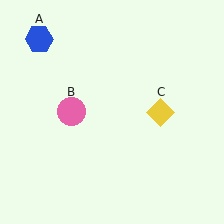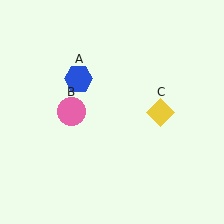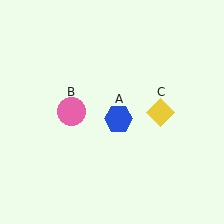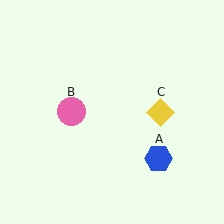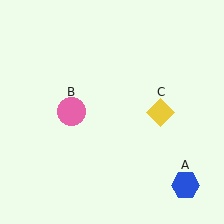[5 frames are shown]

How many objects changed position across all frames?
1 object changed position: blue hexagon (object A).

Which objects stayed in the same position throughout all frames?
Pink circle (object B) and yellow diamond (object C) remained stationary.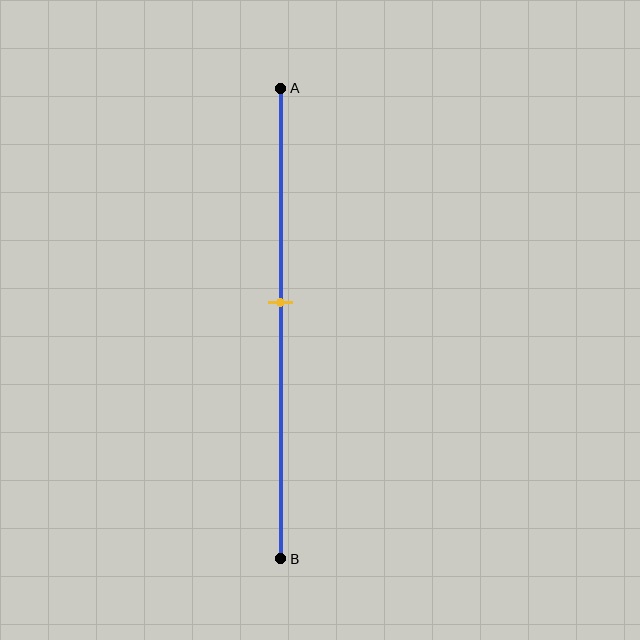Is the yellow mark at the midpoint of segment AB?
No, the mark is at about 45% from A, not at the 50% midpoint.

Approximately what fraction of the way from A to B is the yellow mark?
The yellow mark is approximately 45% of the way from A to B.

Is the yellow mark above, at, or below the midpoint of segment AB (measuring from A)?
The yellow mark is above the midpoint of segment AB.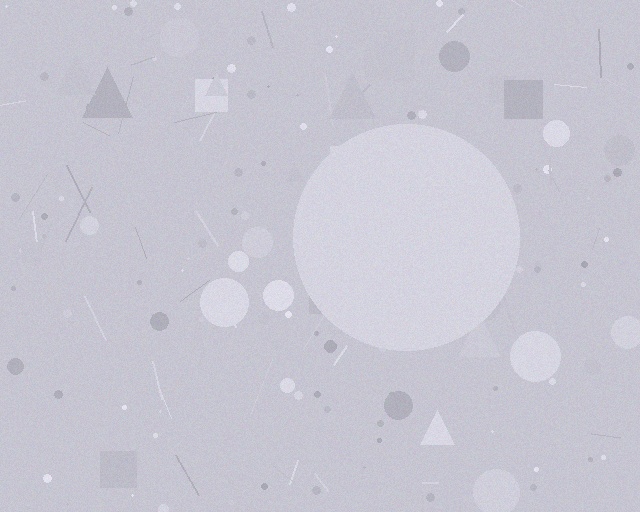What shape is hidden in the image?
A circle is hidden in the image.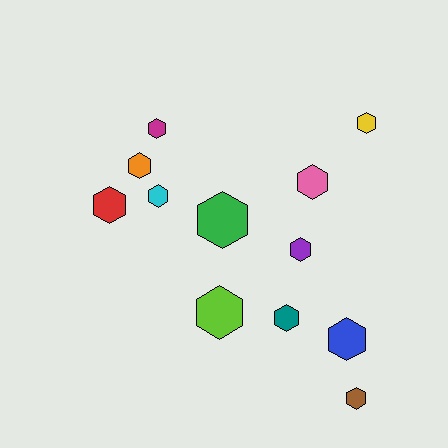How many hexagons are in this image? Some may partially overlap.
There are 12 hexagons.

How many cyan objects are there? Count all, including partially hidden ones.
There is 1 cyan object.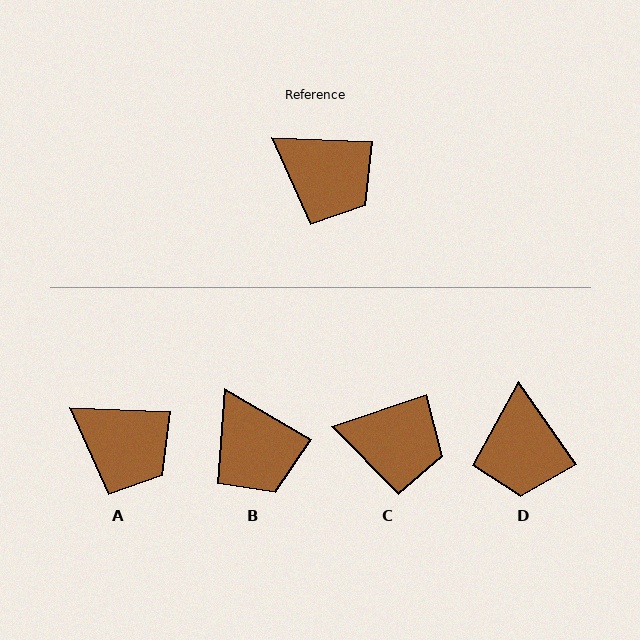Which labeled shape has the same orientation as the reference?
A.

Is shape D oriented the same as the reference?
No, it is off by about 53 degrees.